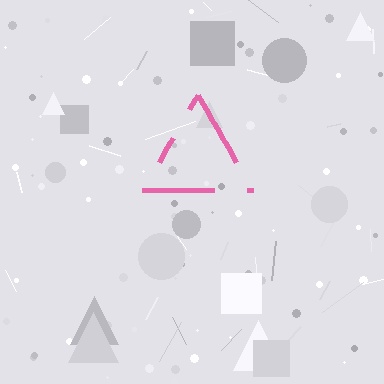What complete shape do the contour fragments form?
The contour fragments form a triangle.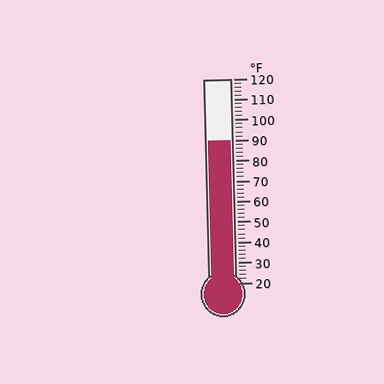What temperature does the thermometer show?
The thermometer shows approximately 90°F.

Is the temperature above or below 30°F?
The temperature is above 30°F.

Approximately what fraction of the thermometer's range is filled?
The thermometer is filled to approximately 70% of its range.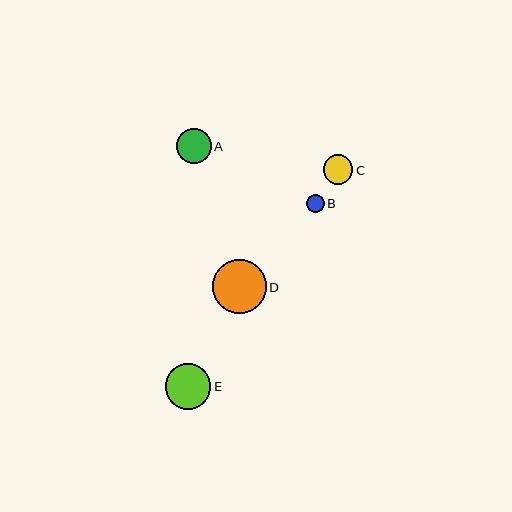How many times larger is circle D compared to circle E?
Circle D is approximately 1.2 times the size of circle E.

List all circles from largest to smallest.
From largest to smallest: D, E, A, C, B.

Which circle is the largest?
Circle D is the largest with a size of approximately 54 pixels.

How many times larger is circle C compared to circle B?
Circle C is approximately 1.6 times the size of circle B.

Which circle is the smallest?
Circle B is the smallest with a size of approximately 18 pixels.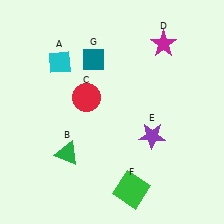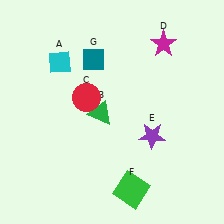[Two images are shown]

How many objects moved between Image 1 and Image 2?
1 object moved between the two images.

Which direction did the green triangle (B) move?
The green triangle (B) moved up.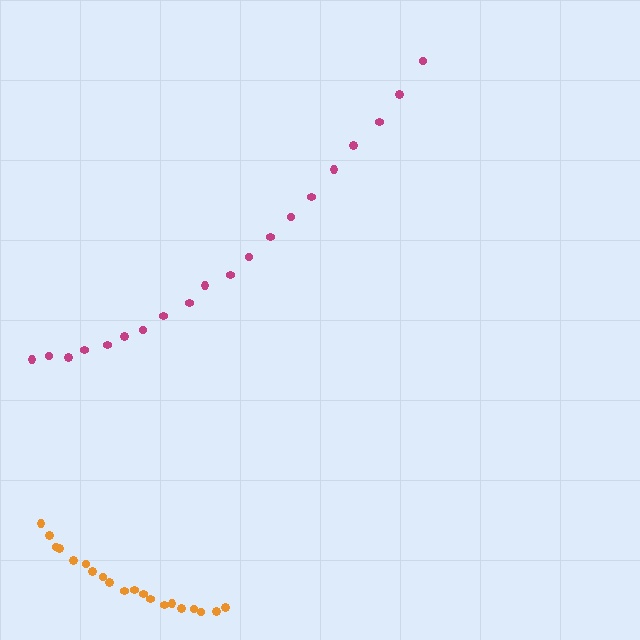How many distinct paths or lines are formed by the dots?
There are 2 distinct paths.